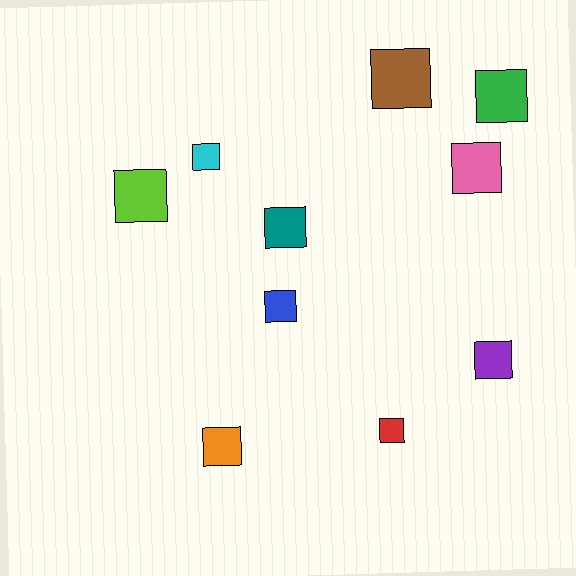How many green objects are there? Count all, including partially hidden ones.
There is 1 green object.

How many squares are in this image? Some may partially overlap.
There are 10 squares.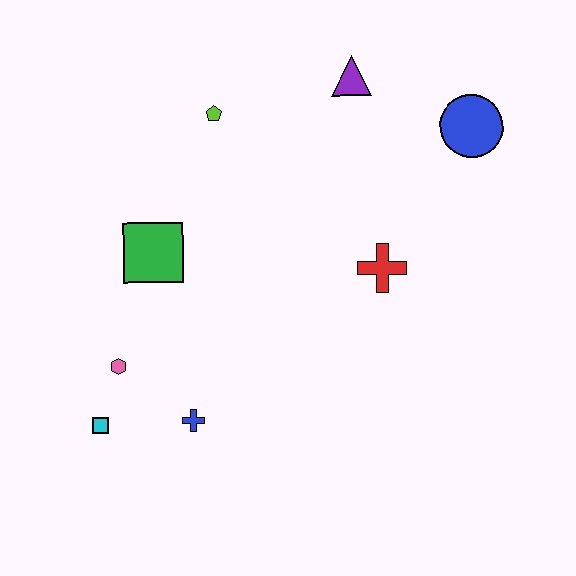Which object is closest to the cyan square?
The pink hexagon is closest to the cyan square.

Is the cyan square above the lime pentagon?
No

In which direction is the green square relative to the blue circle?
The green square is to the left of the blue circle.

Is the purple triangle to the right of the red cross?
No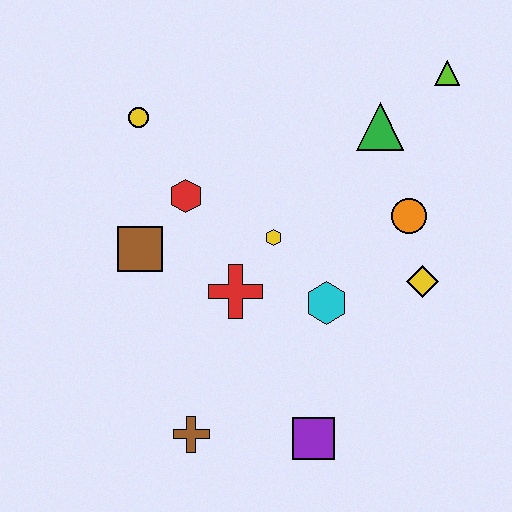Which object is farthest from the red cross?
The lime triangle is farthest from the red cross.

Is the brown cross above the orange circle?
No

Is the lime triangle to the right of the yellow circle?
Yes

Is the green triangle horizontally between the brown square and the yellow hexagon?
No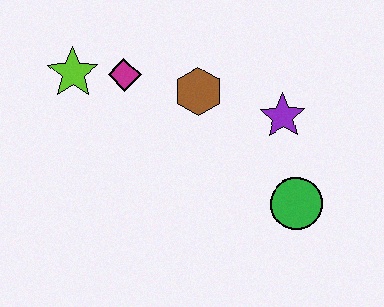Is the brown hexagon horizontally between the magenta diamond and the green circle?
Yes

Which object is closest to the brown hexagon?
The magenta diamond is closest to the brown hexagon.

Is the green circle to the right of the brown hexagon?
Yes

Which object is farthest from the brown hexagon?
The green circle is farthest from the brown hexagon.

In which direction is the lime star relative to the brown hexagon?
The lime star is to the left of the brown hexagon.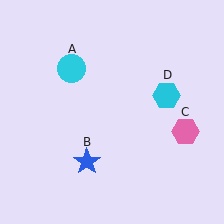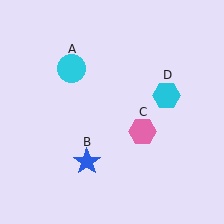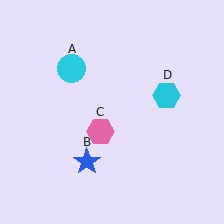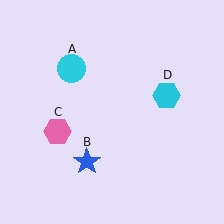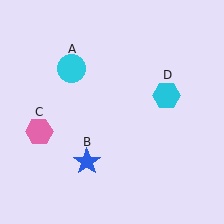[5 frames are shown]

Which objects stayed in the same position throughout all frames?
Cyan circle (object A) and blue star (object B) and cyan hexagon (object D) remained stationary.